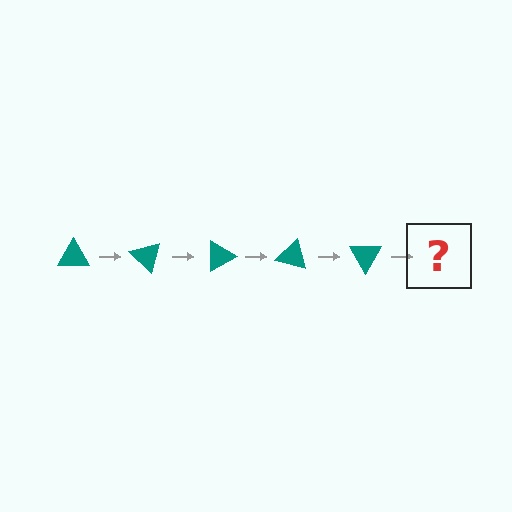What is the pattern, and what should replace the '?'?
The pattern is that the triangle rotates 45 degrees each step. The '?' should be a teal triangle rotated 225 degrees.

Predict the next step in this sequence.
The next step is a teal triangle rotated 225 degrees.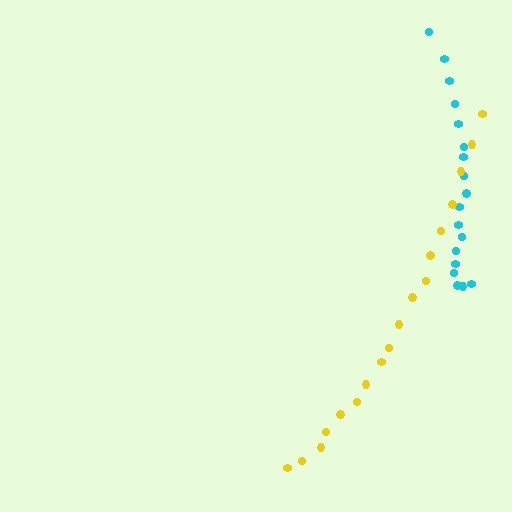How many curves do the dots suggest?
There are 2 distinct paths.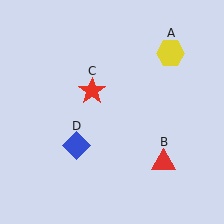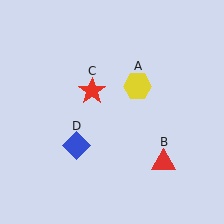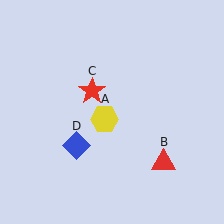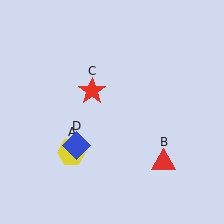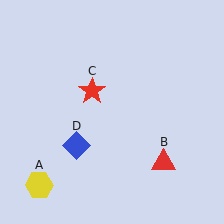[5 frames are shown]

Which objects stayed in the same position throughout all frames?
Red triangle (object B) and red star (object C) and blue diamond (object D) remained stationary.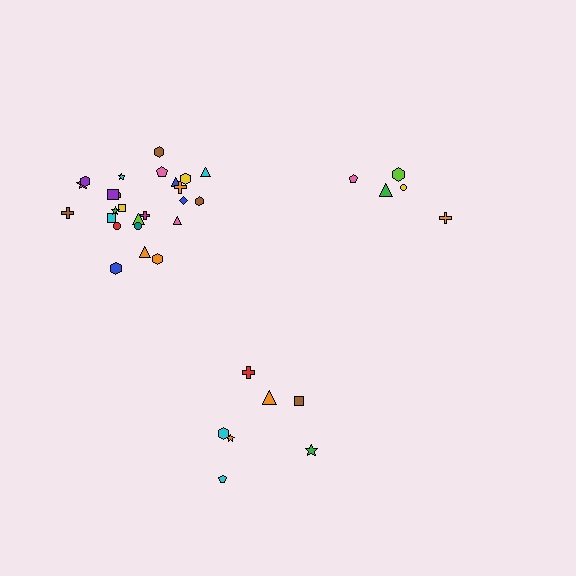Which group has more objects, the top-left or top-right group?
The top-left group.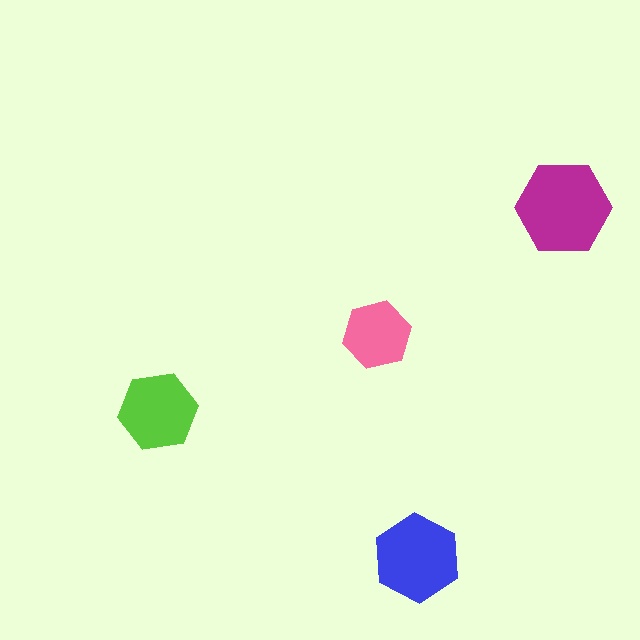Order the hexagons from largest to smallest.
the magenta one, the blue one, the lime one, the pink one.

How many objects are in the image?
There are 4 objects in the image.